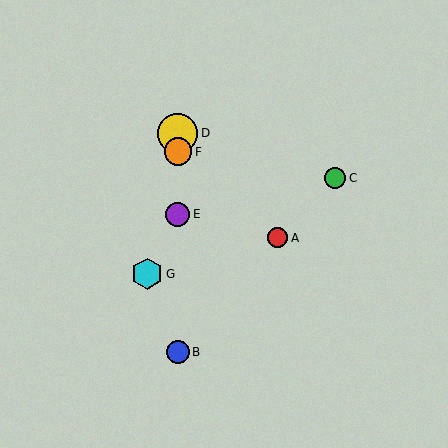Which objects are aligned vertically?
Objects B, D, E, F are aligned vertically.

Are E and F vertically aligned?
Yes, both are at x≈178.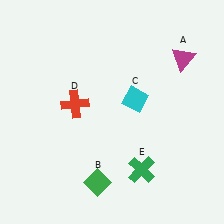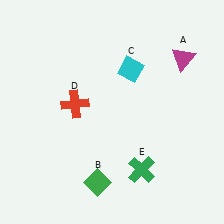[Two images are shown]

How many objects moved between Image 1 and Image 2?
1 object moved between the two images.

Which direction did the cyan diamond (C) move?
The cyan diamond (C) moved up.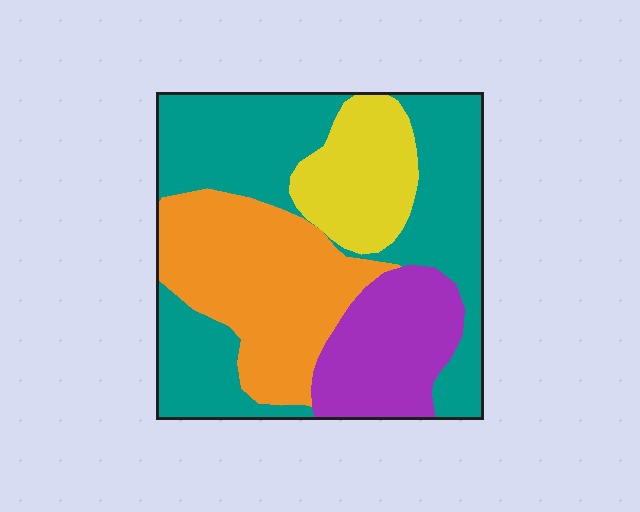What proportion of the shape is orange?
Orange takes up between a quarter and a half of the shape.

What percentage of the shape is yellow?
Yellow takes up less than a sixth of the shape.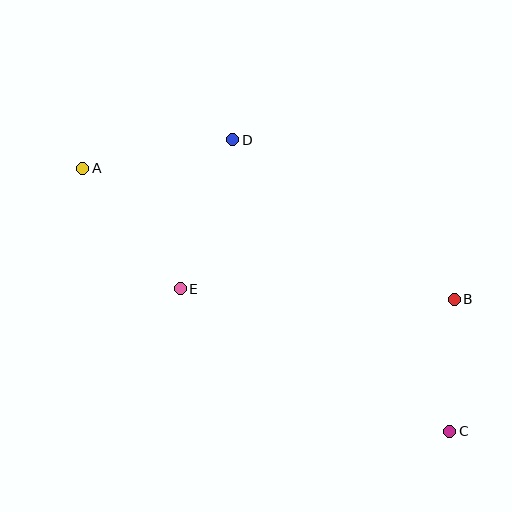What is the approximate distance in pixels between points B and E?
The distance between B and E is approximately 274 pixels.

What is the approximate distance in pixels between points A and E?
The distance between A and E is approximately 155 pixels.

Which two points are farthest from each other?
Points A and C are farthest from each other.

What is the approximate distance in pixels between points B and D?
The distance between B and D is approximately 273 pixels.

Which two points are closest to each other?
Points B and C are closest to each other.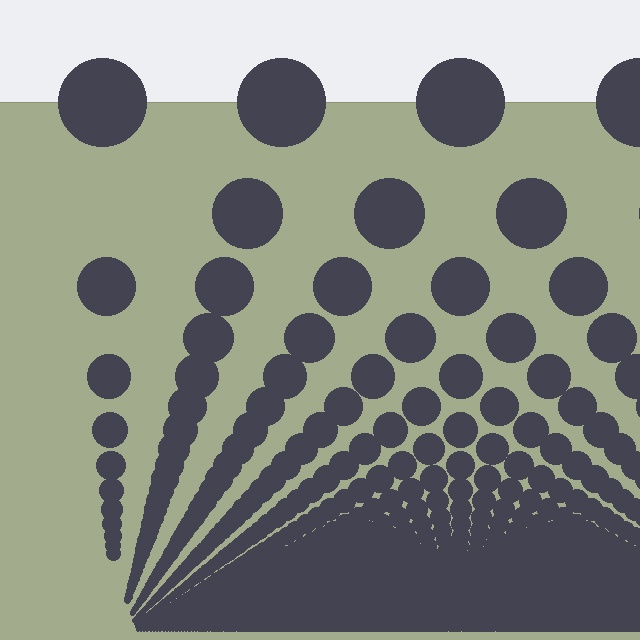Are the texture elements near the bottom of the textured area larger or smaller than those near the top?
Smaller. The gradient is inverted — elements near the bottom are smaller and denser.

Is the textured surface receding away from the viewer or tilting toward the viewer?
The surface appears to tilt toward the viewer. Texture elements get larger and sparser toward the top.